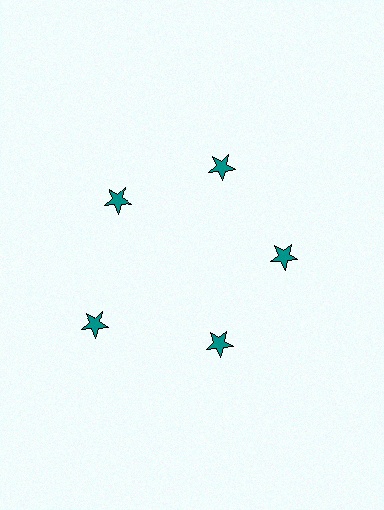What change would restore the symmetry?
The symmetry would be restored by moving it inward, back onto the ring so that all 5 stars sit at equal angles and equal distance from the center.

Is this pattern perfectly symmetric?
No. The 5 teal stars are arranged in a ring, but one element near the 8 o'clock position is pushed outward from the center, breaking the 5-fold rotational symmetry.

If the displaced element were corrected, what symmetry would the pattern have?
It would have 5-fold rotational symmetry — the pattern would map onto itself every 72 degrees.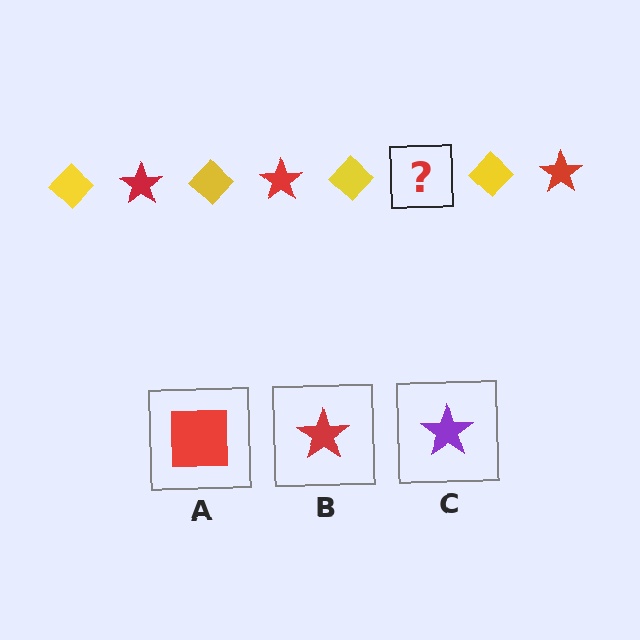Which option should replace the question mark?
Option B.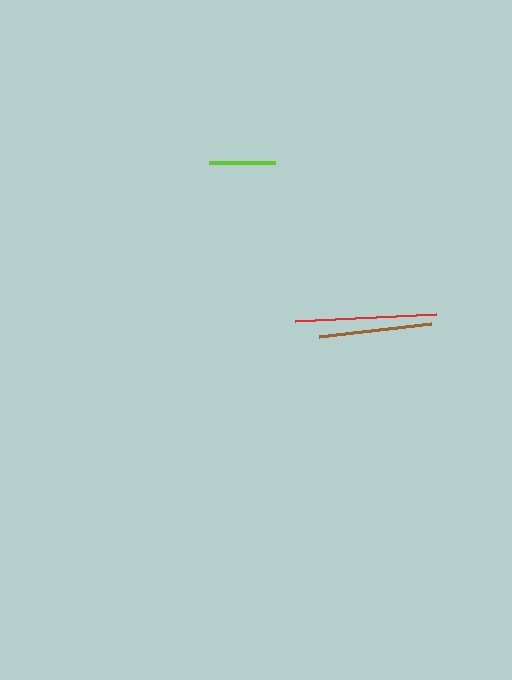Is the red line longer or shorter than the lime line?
The red line is longer than the lime line.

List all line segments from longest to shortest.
From longest to shortest: red, brown, lime.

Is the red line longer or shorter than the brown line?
The red line is longer than the brown line.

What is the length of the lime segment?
The lime segment is approximately 66 pixels long.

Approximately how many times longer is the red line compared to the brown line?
The red line is approximately 1.2 times the length of the brown line.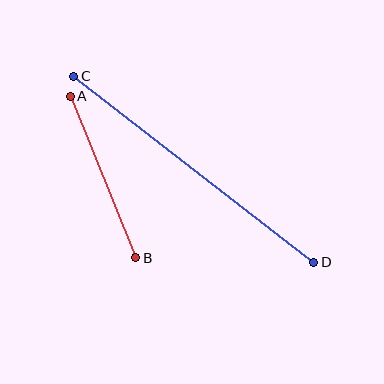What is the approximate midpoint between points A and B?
The midpoint is at approximately (103, 177) pixels.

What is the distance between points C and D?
The distance is approximately 303 pixels.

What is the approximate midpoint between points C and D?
The midpoint is at approximately (194, 169) pixels.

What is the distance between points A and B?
The distance is approximately 174 pixels.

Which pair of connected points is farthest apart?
Points C and D are farthest apart.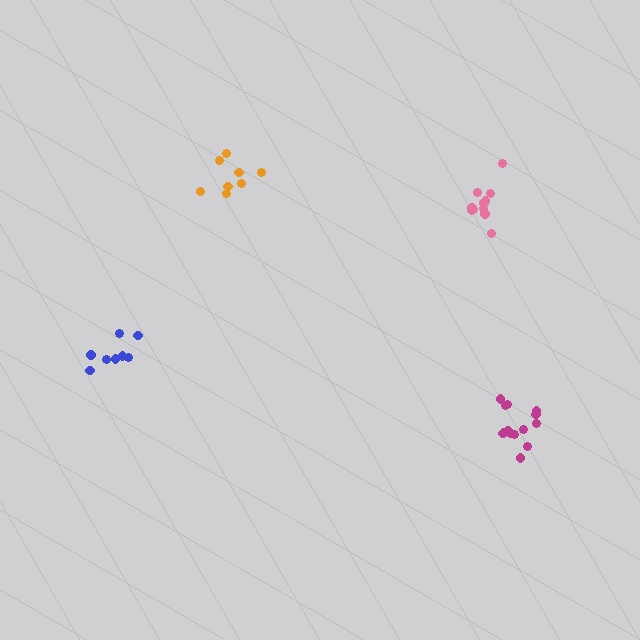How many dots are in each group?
Group 1: 8 dots, Group 2: 8 dots, Group 3: 14 dots, Group 4: 11 dots (41 total).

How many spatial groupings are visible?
There are 4 spatial groupings.